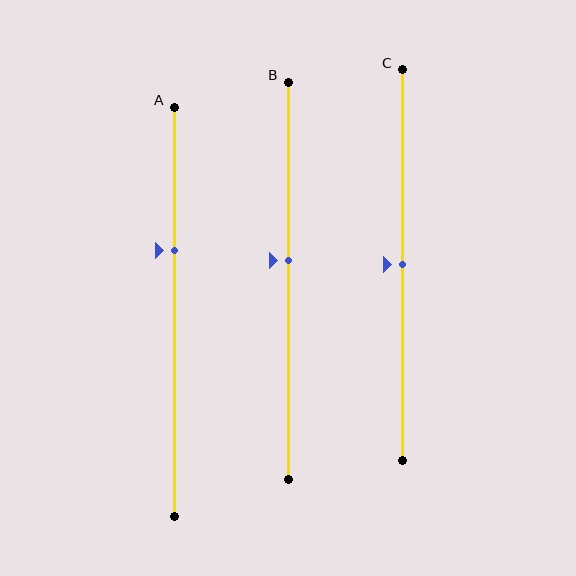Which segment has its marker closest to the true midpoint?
Segment C has its marker closest to the true midpoint.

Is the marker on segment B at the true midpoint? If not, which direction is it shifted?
No, the marker on segment B is shifted upward by about 5% of the segment length.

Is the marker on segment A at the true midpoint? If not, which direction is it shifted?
No, the marker on segment A is shifted upward by about 15% of the segment length.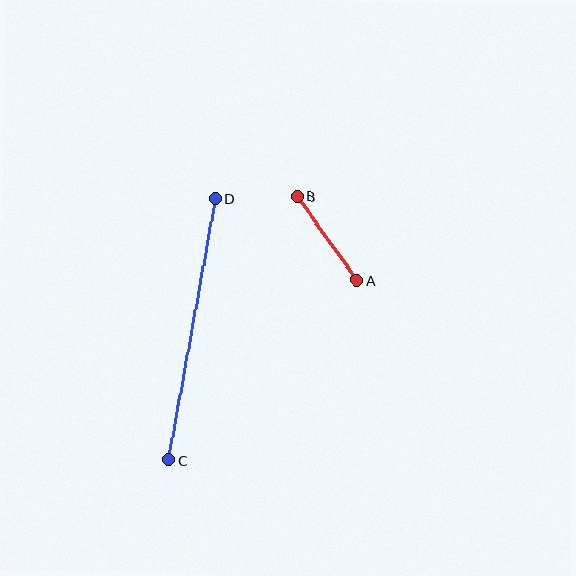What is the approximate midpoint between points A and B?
The midpoint is at approximately (327, 238) pixels.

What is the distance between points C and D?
The distance is approximately 266 pixels.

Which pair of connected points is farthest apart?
Points C and D are farthest apart.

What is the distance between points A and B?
The distance is approximately 103 pixels.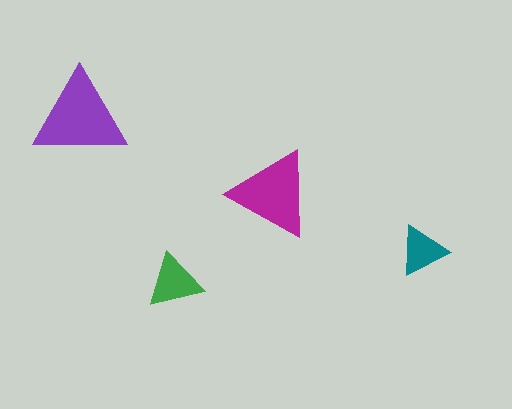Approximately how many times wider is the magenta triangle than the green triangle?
About 1.5 times wider.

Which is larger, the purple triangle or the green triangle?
The purple one.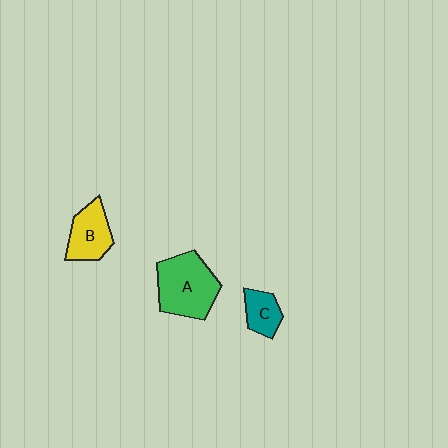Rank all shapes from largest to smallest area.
From largest to smallest: A (green), B (yellow), C (teal).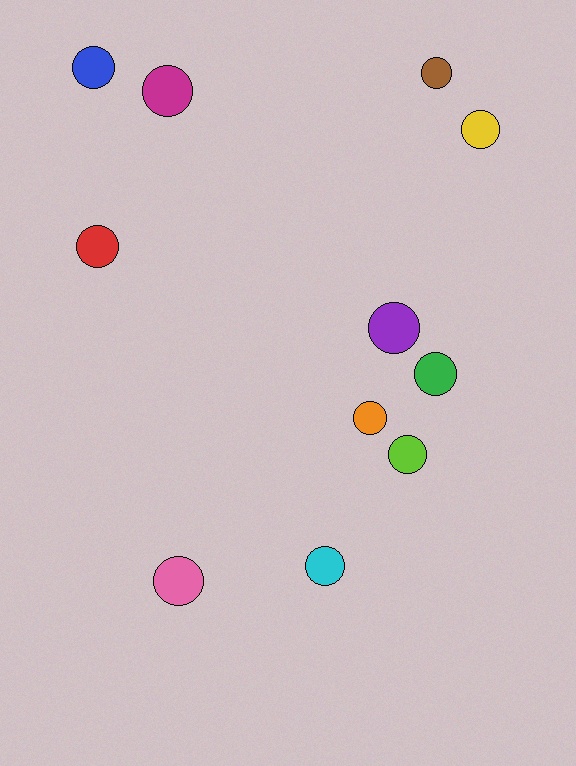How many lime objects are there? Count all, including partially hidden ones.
There is 1 lime object.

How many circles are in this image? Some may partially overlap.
There are 11 circles.